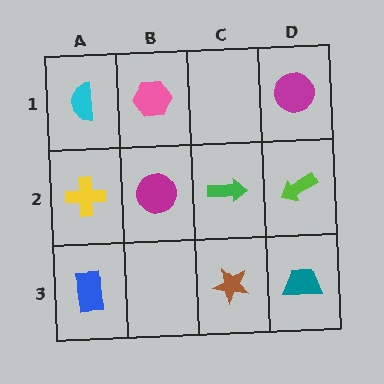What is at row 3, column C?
A brown star.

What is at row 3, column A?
A blue rectangle.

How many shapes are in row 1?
3 shapes.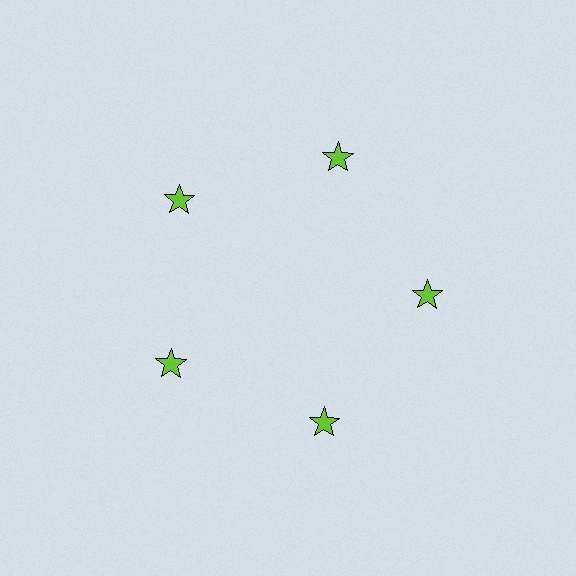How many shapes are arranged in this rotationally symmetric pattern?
There are 5 shapes, arranged in 5 groups of 1.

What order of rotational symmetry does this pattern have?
This pattern has 5-fold rotational symmetry.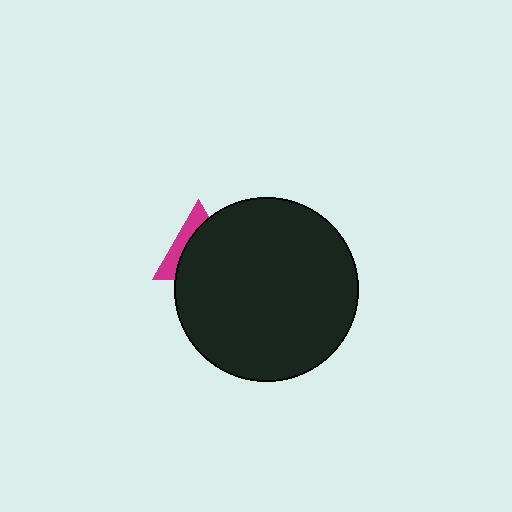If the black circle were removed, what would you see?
You would see the complete magenta triangle.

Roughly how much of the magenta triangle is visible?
A small part of it is visible (roughly 32%).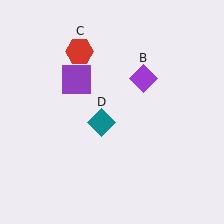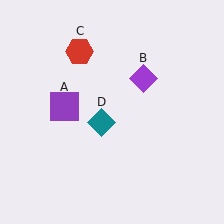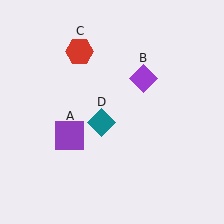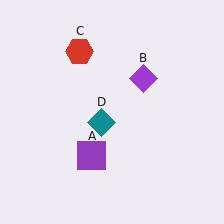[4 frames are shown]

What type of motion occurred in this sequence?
The purple square (object A) rotated counterclockwise around the center of the scene.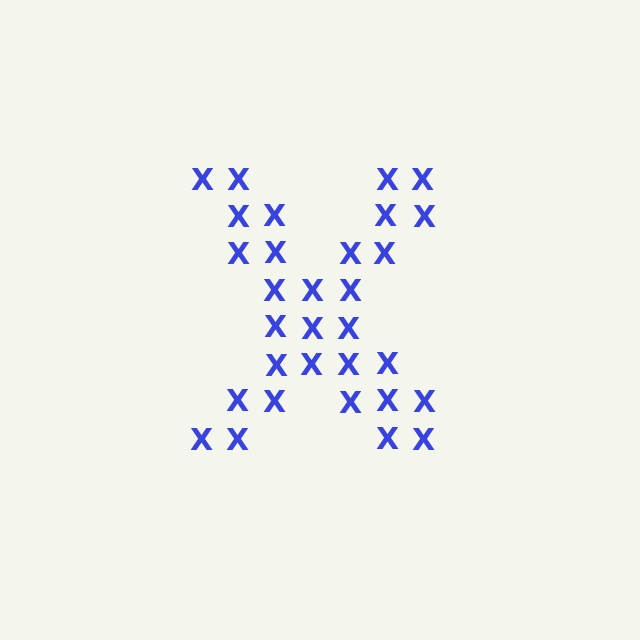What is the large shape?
The large shape is the letter X.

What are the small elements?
The small elements are letter X's.